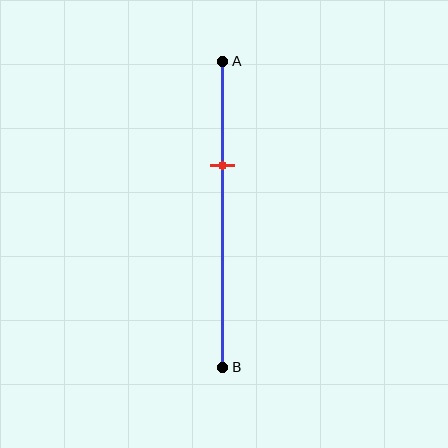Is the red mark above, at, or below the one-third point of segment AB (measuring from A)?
The red mark is approximately at the one-third point of segment AB.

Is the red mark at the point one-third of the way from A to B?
Yes, the mark is approximately at the one-third point.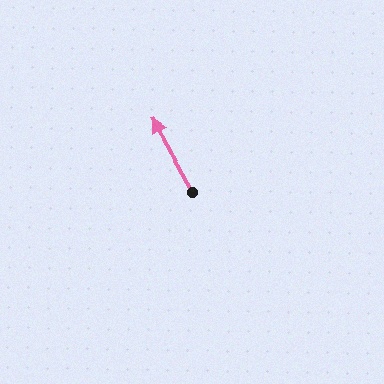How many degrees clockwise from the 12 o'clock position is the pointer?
Approximately 331 degrees.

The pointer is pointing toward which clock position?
Roughly 11 o'clock.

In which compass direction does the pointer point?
Northwest.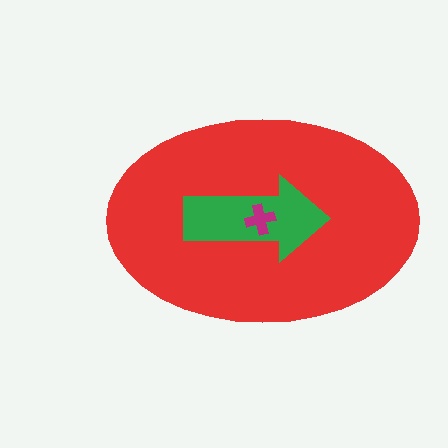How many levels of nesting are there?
3.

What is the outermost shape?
The red ellipse.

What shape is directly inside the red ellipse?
The green arrow.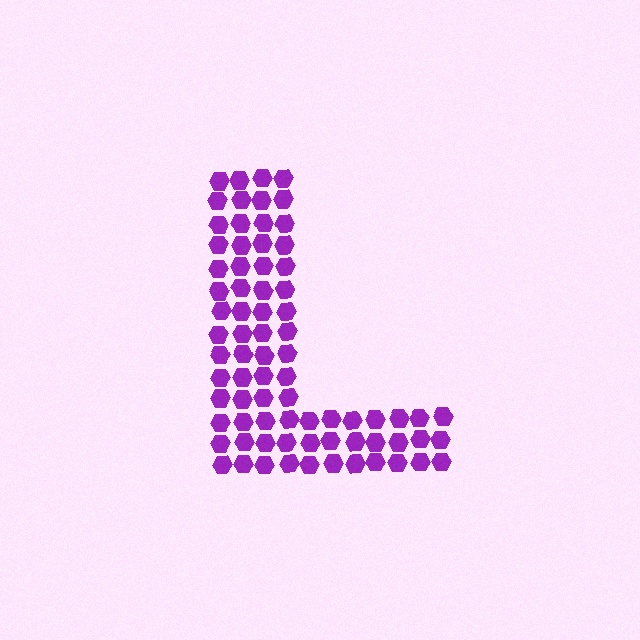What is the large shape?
The large shape is the letter L.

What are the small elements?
The small elements are hexagons.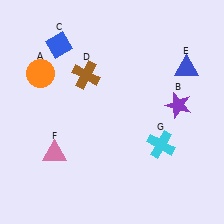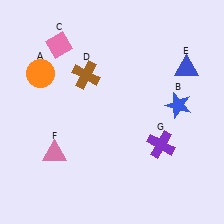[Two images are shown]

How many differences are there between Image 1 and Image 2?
There are 3 differences between the two images.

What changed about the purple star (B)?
In Image 1, B is purple. In Image 2, it changed to blue.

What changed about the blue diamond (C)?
In Image 1, C is blue. In Image 2, it changed to pink.